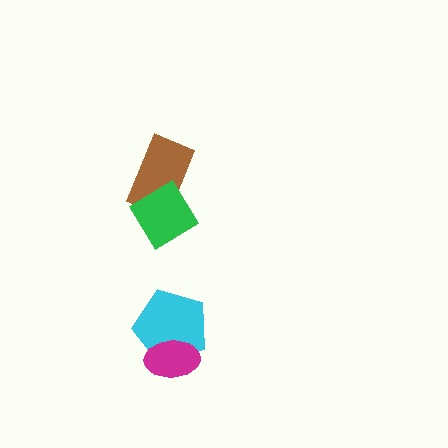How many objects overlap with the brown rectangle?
1 object overlaps with the brown rectangle.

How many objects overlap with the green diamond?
1 object overlaps with the green diamond.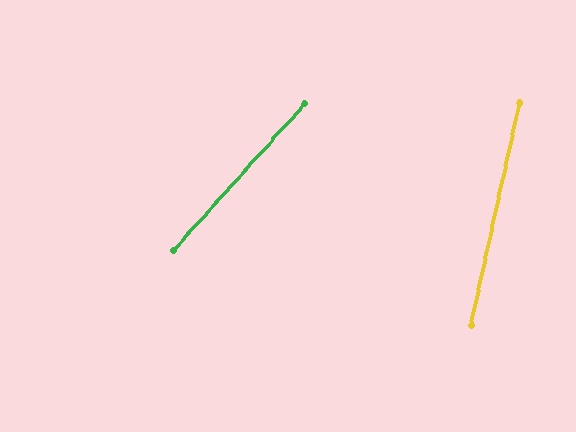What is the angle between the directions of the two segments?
Approximately 29 degrees.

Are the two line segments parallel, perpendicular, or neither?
Neither parallel nor perpendicular — they differ by about 29°.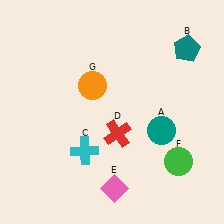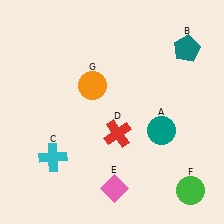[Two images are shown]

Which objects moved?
The objects that moved are: the cyan cross (C), the green circle (F).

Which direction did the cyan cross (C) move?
The cyan cross (C) moved left.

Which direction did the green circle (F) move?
The green circle (F) moved down.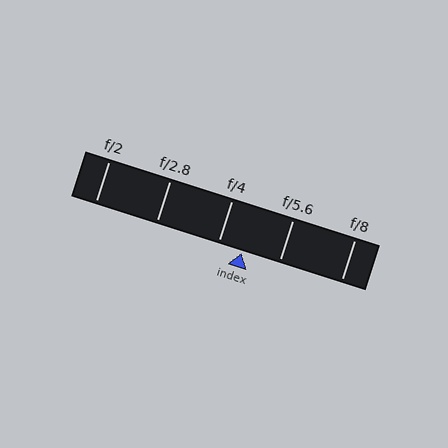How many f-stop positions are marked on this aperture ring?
There are 5 f-stop positions marked.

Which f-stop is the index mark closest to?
The index mark is closest to f/4.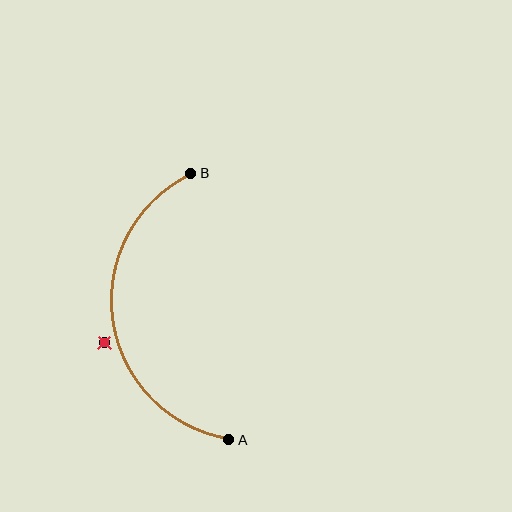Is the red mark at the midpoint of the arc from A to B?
No — the red mark does not lie on the arc at all. It sits slightly outside the curve.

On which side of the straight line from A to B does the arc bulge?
The arc bulges to the left of the straight line connecting A and B.